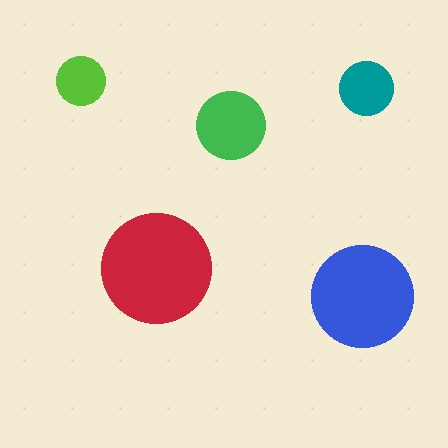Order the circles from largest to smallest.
the red one, the blue one, the green one, the teal one, the lime one.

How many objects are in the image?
There are 5 objects in the image.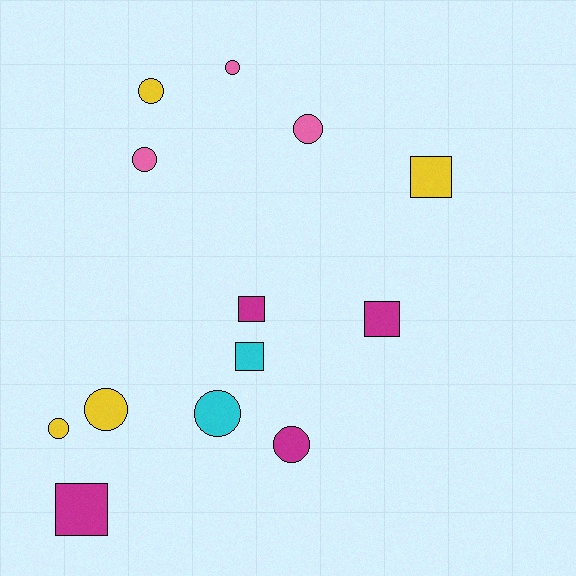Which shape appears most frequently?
Circle, with 8 objects.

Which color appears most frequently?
Magenta, with 4 objects.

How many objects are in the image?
There are 13 objects.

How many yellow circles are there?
There are 3 yellow circles.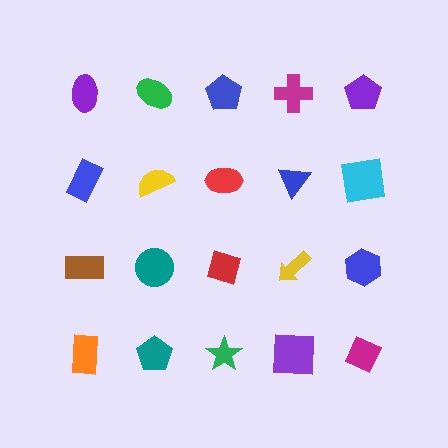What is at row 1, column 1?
A purple ellipse.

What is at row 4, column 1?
An orange rectangle.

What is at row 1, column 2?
A green ellipse.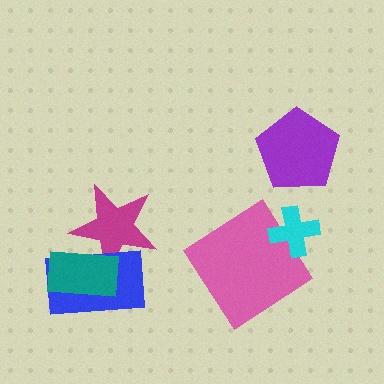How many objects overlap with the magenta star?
2 objects overlap with the magenta star.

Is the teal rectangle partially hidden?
No, no other shape covers it.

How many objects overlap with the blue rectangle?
2 objects overlap with the blue rectangle.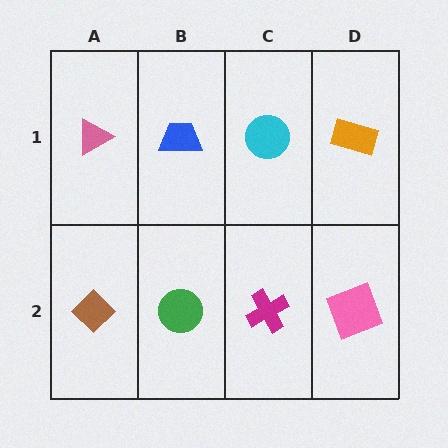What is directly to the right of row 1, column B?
A cyan circle.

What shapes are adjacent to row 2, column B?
A blue trapezoid (row 1, column B), a brown diamond (row 2, column A), a magenta cross (row 2, column C).